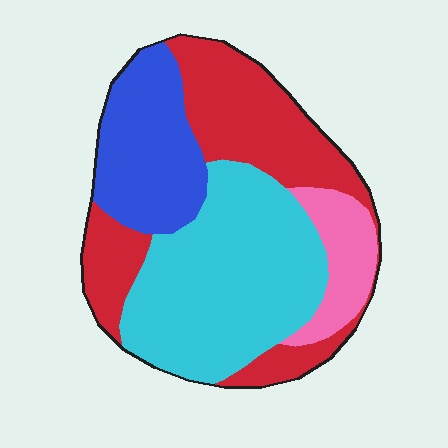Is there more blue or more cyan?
Cyan.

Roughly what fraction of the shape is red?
Red takes up about one third (1/3) of the shape.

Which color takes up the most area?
Cyan, at roughly 40%.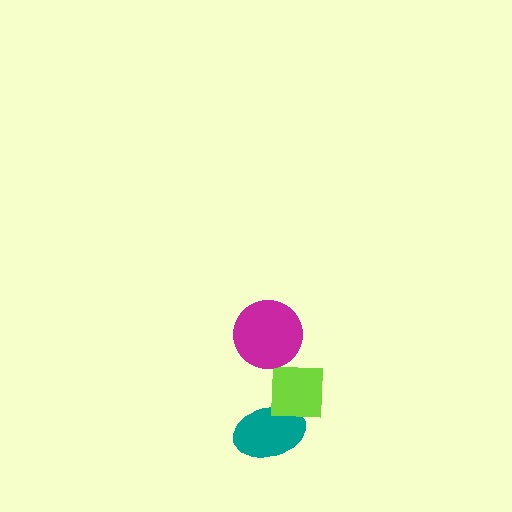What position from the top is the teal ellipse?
The teal ellipse is 3rd from the top.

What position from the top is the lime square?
The lime square is 2nd from the top.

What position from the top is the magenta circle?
The magenta circle is 1st from the top.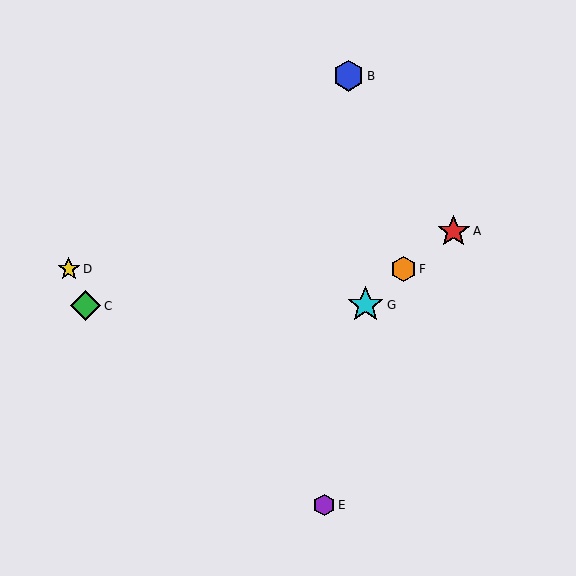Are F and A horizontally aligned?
No, F is at y≈269 and A is at y≈231.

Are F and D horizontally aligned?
Yes, both are at y≈269.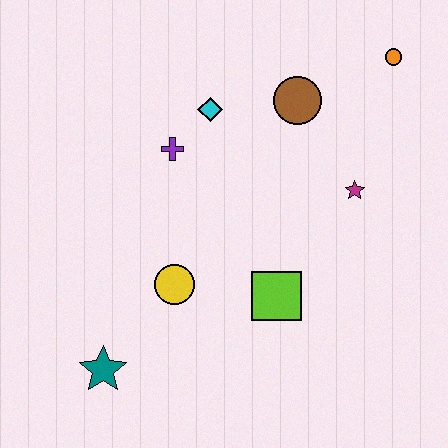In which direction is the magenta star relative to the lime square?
The magenta star is above the lime square.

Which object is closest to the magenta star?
The brown circle is closest to the magenta star.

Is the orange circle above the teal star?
Yes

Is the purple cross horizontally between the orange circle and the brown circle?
No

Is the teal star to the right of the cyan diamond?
No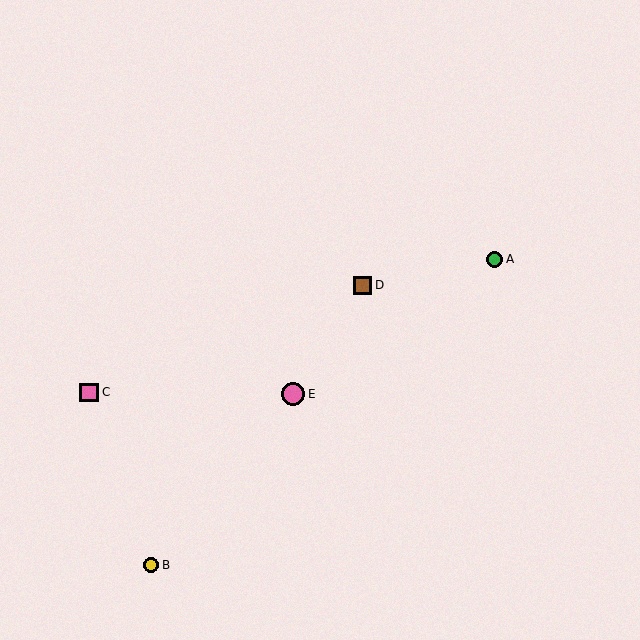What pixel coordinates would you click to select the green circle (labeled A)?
Click at (495, 259) to select the green circle A.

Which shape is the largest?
The pink circle (labeled E) is the largest.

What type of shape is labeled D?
Shape D is a brown square.